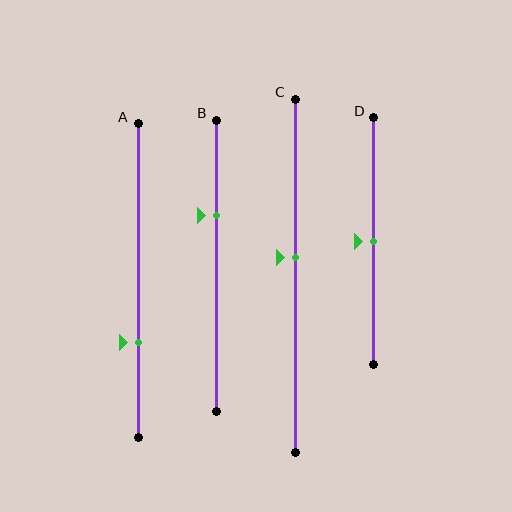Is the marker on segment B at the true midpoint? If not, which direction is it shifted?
No, the marker on segment B is shifted upward by about 17% of the segment length.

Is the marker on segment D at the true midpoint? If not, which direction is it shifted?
Yes, the marker on segment D is at the true midpoint.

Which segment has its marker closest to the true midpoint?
Segment D has its marker closest to the true midpoint.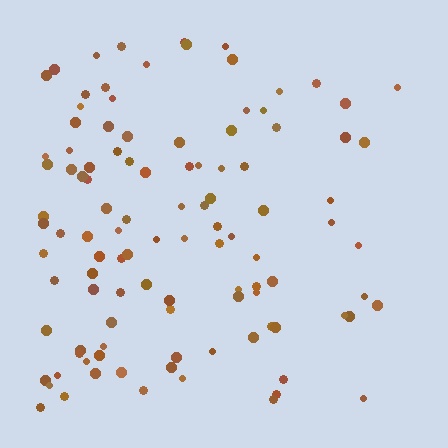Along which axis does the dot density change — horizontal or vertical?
Horizontal.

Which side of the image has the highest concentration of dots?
The left.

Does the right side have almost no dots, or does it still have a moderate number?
Still a moderate number, just noticeably fewer than the left.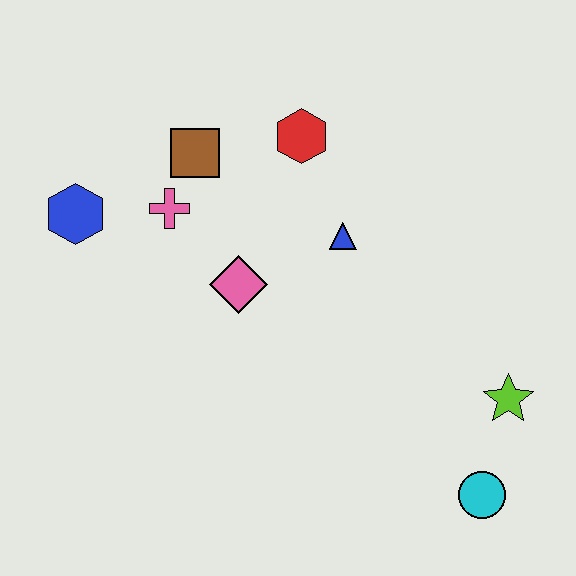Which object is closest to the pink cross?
The brown square is closest to the pink cross.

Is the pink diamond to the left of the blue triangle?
Yes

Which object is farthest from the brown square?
The cyan circle is farthest from the brown square.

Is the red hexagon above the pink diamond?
Yes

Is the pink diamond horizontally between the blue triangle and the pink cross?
Yes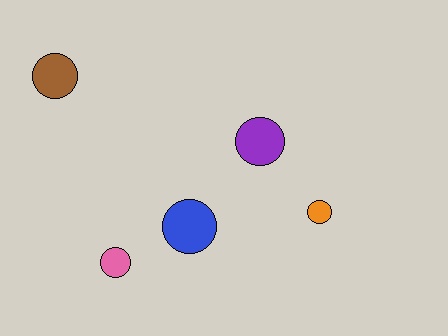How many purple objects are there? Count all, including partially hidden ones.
There is 1 purple object.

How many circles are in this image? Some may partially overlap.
There are 5 circles.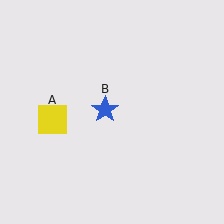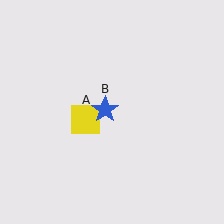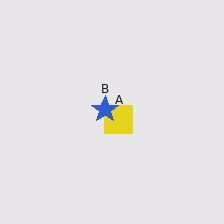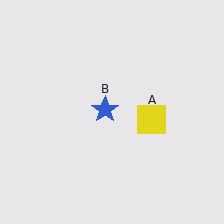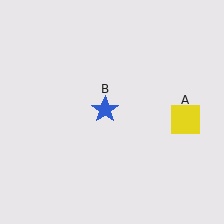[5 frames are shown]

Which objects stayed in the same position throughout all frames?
Blue star (object B) remained stationary.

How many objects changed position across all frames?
1 object changed position: yellow square (object A).